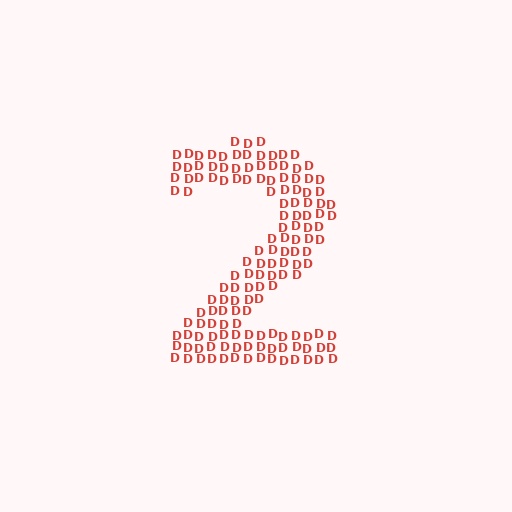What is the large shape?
The large shape is the digit 2.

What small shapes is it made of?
It is made of small letter D's.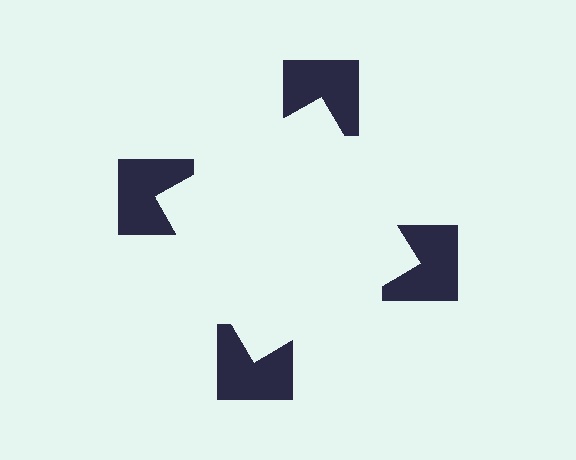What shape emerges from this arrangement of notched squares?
An illusory square — its edges are inferred from the aligned wedge cuts in the notched squares, not physically drawn.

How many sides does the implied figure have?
4 sides.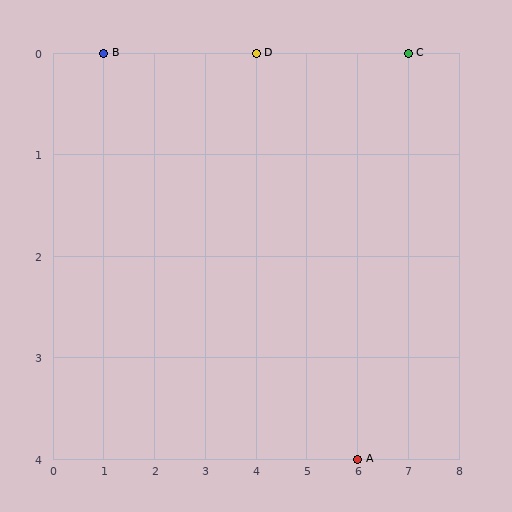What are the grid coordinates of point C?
Point C is at grid coordinates (7, 0).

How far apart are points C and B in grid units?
Points C and B are 6 columns apart.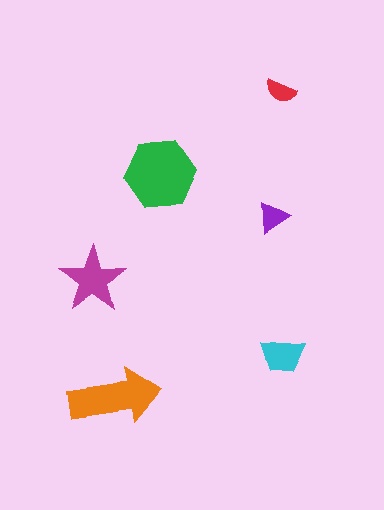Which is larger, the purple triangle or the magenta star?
The magenta star.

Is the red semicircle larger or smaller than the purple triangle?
Smaller.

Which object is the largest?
The green hexagon.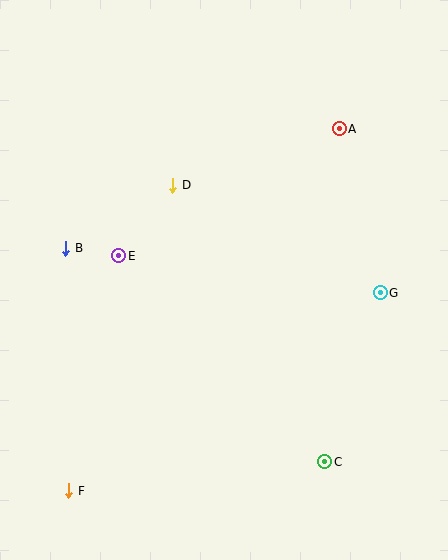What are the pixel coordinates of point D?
Point D is at (173, 185).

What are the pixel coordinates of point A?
Point A is at (339, 129).